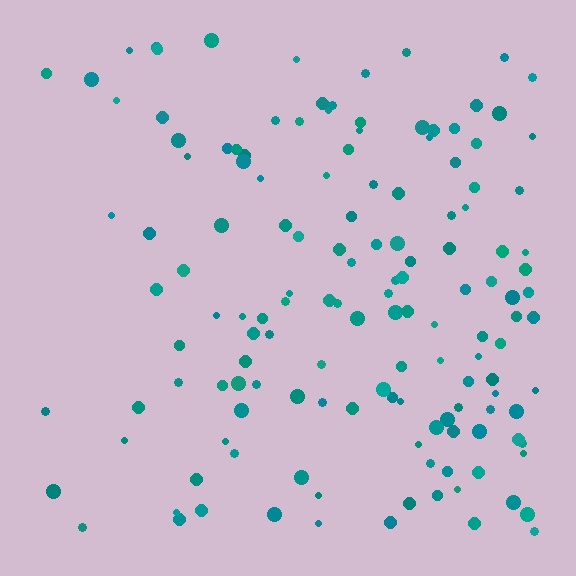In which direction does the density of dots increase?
From left to right, with the right side densest.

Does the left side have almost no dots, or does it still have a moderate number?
Still a moderate number, just noticeably fewer than the right.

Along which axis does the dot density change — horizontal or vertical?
Horizontal.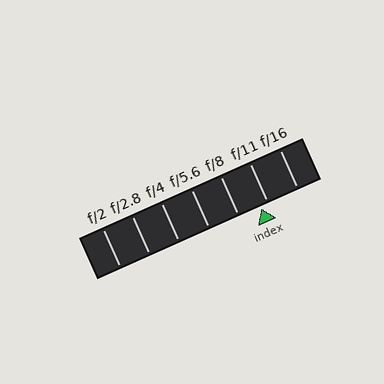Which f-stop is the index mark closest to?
The index mark is closest to f/11.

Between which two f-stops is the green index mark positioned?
The index mark is between f/8 and f/11.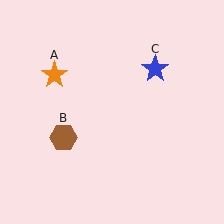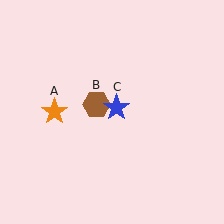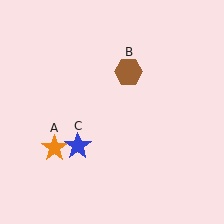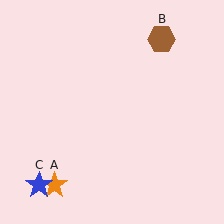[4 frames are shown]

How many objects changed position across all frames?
3 objects changed position: orange star (object A), brown hexagon (object B), blue star (object C).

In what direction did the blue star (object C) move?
The blue star (object C) moved down and to the left.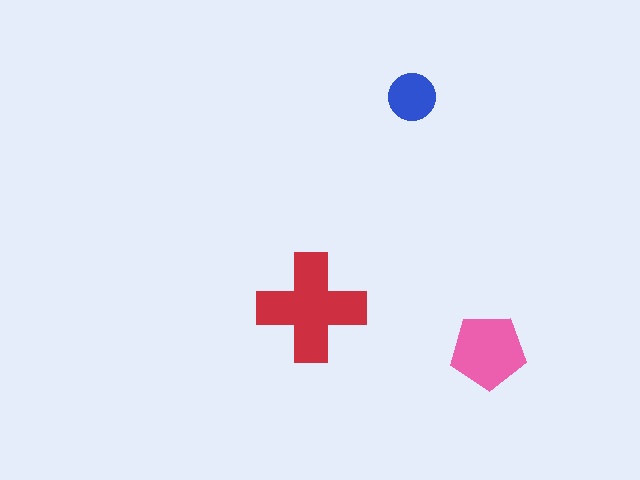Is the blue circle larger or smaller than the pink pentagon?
Smaller.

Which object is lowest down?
The pink pentagon is bottommost.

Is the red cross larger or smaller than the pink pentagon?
Larger.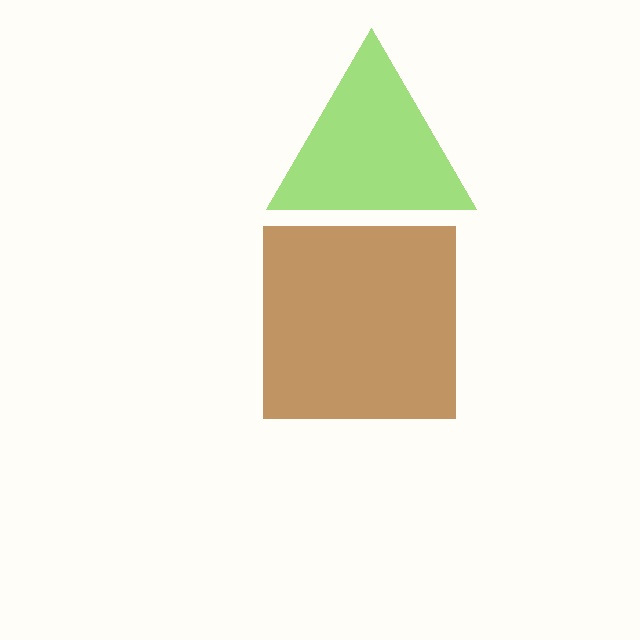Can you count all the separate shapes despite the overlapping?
Yes, there are 2 separate shapes.